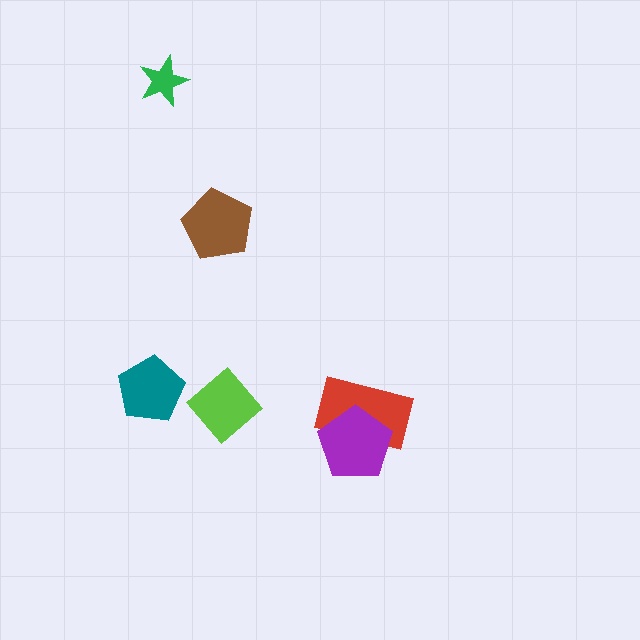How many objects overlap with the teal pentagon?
0 objects overlap with the teal pentagon.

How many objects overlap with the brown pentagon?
0 objects overlap with the brown pentagon.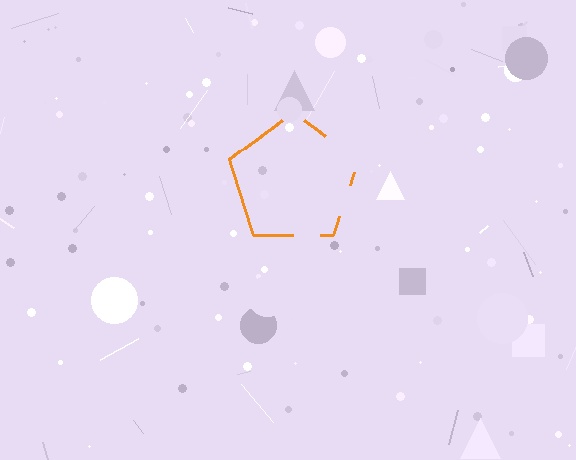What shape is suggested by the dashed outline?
The dashed outline suggests a pentagon.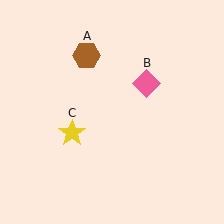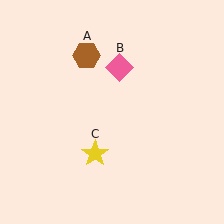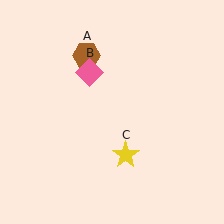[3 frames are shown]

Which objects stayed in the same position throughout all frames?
Brown hexagon (object A) remained stationary.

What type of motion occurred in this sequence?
The pink diamond (object B), yellow star (object C) rotated counterclockwise around the center of the scene.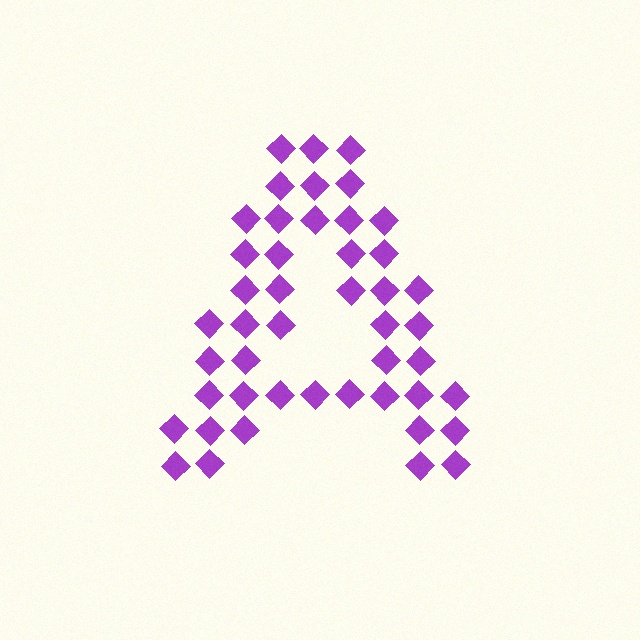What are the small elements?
The small elements are diamonds.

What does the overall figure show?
The overall figure shows the letter A.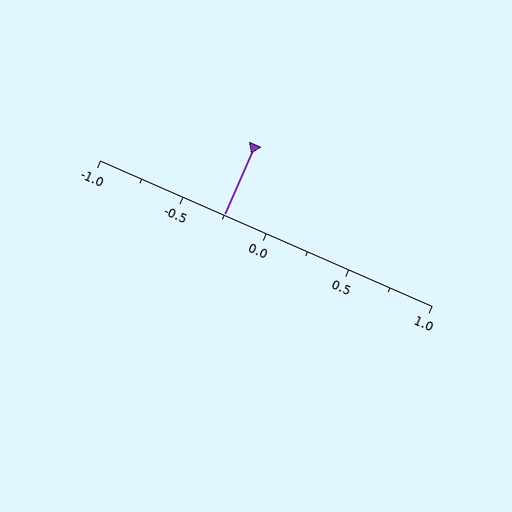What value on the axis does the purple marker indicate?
The marker indicates approximately -0.25.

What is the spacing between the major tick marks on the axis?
The major ticks are spaced 0.5 apart.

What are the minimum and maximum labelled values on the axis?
The axis runs from -1.0 to 1.0.